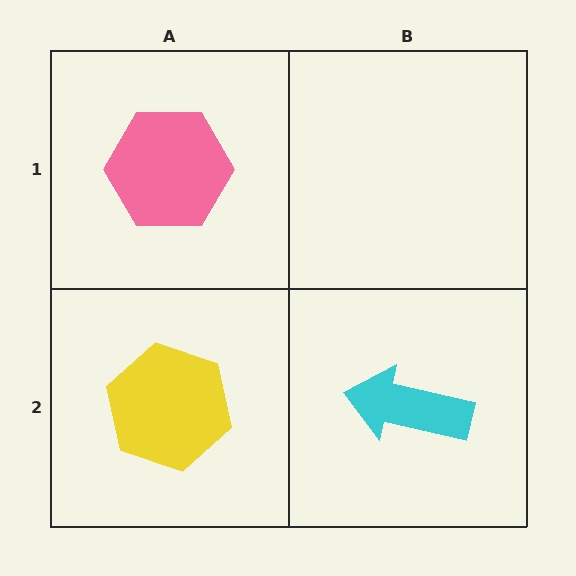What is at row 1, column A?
A pink hexagon.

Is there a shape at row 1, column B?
No, that cell is empty.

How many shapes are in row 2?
2 shapes.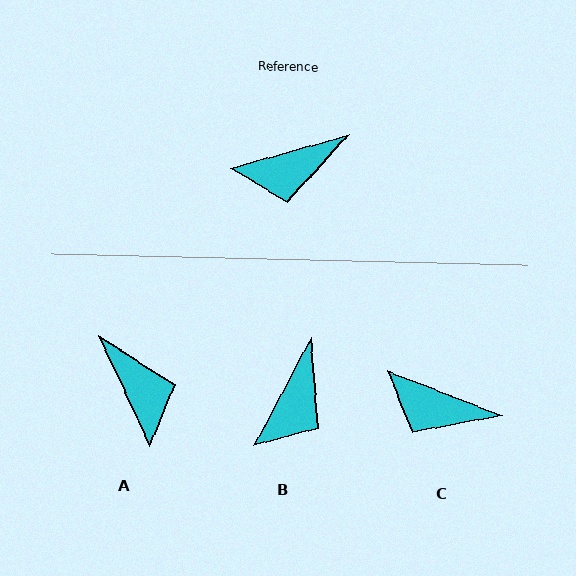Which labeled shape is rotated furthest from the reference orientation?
A, about 99 degrees away.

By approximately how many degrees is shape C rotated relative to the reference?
Approximately 37 degrees clockwise.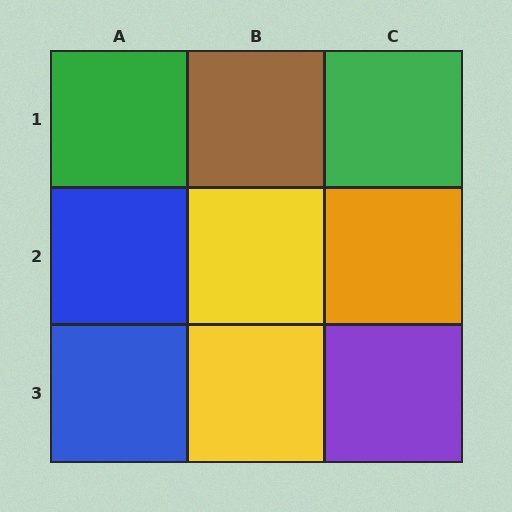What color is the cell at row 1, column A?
Green.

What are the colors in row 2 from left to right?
Blue, yellow, orange.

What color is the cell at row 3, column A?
Blue.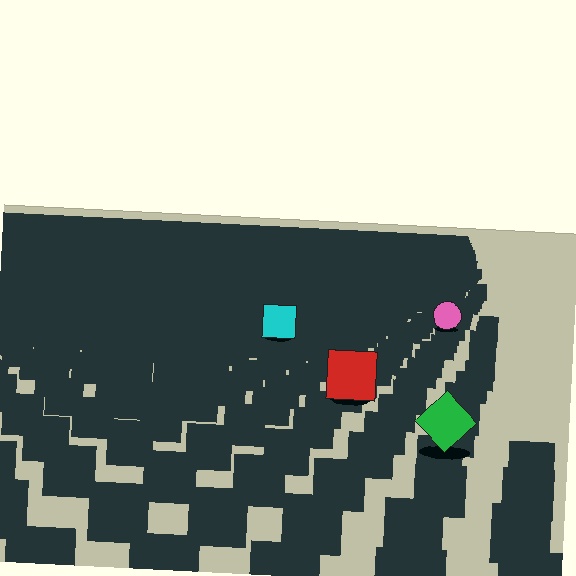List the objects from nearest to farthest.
From nearest to farthest: the green diamond, the red square, the cyan square, the pink circle.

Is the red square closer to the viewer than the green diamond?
No. The green diamond is closer — you can tell from the texture gradient: the ground texture is coarser near it.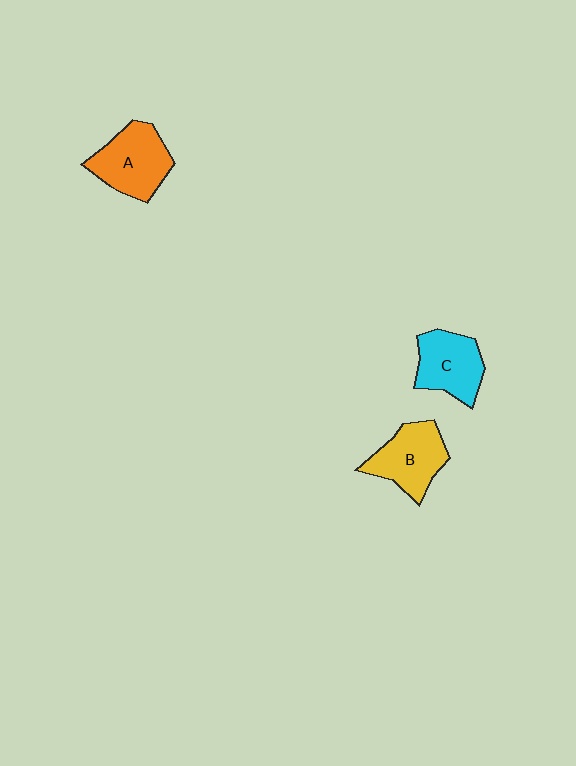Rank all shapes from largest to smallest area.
From largest to smallest: A (orange), B (yellow), C (cyan).